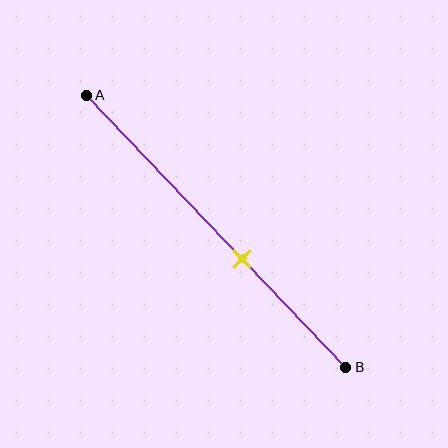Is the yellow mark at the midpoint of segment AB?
No, the mark is at about 60% from A, not at the 50% midpoint.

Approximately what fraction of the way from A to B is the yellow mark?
The yellow mark is approximately 60% of the way from A to B.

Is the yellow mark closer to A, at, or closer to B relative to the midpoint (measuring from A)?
The yellow mark is closer to point B than the midpoint of segment AB.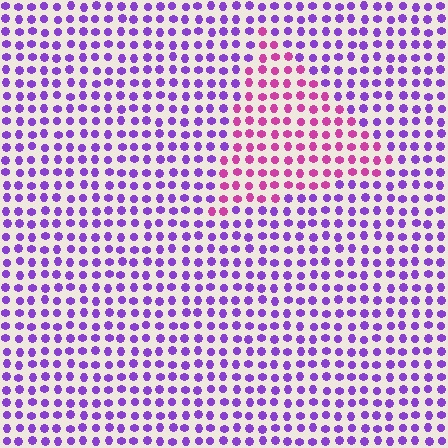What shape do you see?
I see a triangle.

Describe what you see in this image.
The image is filled with small purple elements in a uniform arrangement. A triangle-shaped region is visible where the elements are tinted to a slightly different hue, forming a subtle color boundary.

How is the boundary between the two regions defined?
The boundary is defined purely by a slight shift in hue (about 46 degrees). Spacing, size, and orientation are identical on both sides.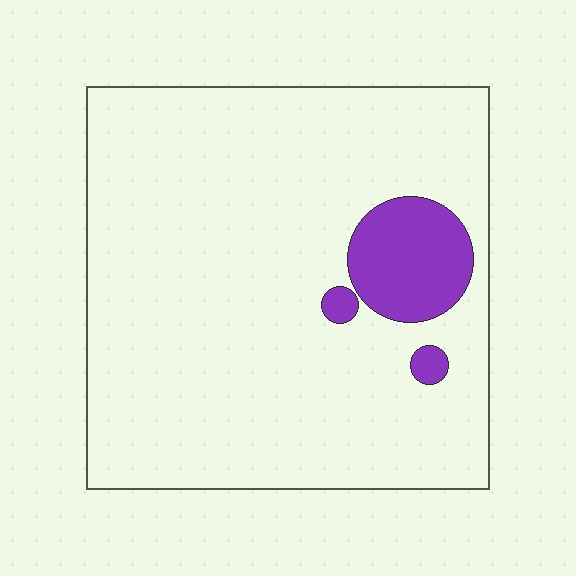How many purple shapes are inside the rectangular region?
3.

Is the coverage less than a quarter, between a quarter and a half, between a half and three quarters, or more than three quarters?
Less than a quarter.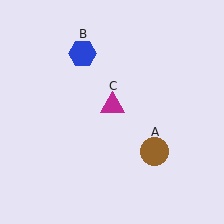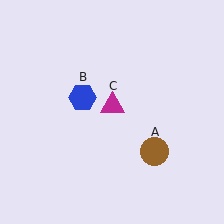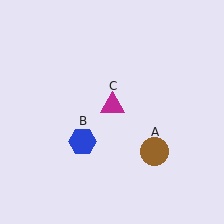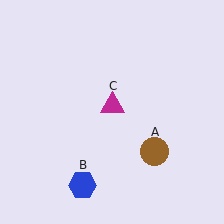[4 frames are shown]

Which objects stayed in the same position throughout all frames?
Brown circle (object A) and magenta triangle (object C) remained stationary.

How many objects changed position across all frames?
1 object changed position: blue hexagon (object B).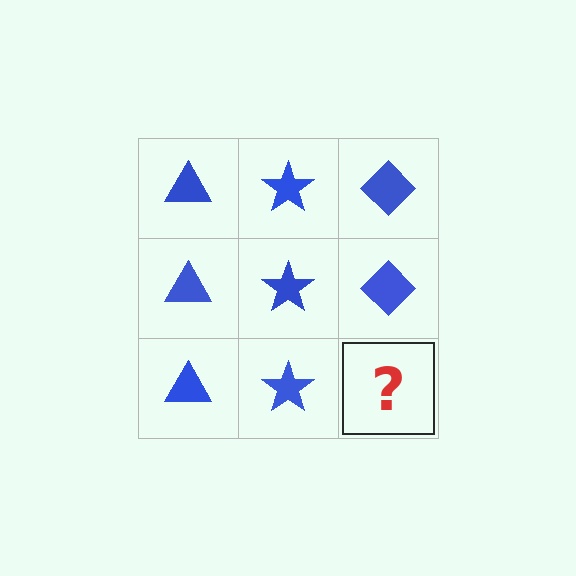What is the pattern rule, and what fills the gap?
The rule is that each column has a consistent shape. The gap should be filled with a blue diamond.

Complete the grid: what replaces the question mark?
The question mark should be replaced with a blue diamond.